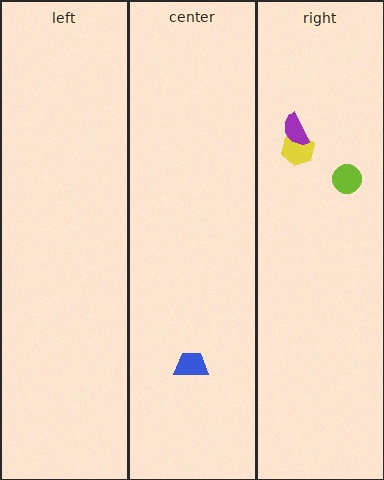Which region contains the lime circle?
The right region.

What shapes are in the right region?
The yellow hexagon, the lime circle, the purple semicircle.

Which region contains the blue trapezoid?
The center region.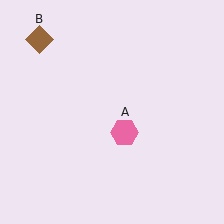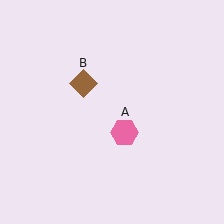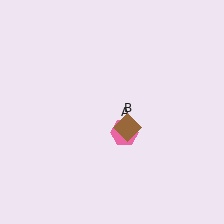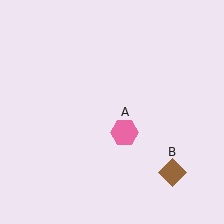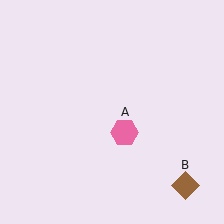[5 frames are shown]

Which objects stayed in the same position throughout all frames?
Pink hexagon (object A) remained stationary.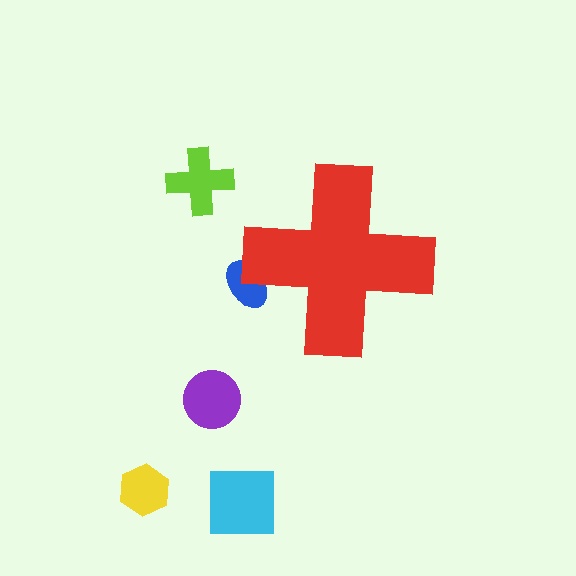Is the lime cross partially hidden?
No, the lime cross is fully visible.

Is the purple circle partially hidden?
No, the purple circle is fully visible.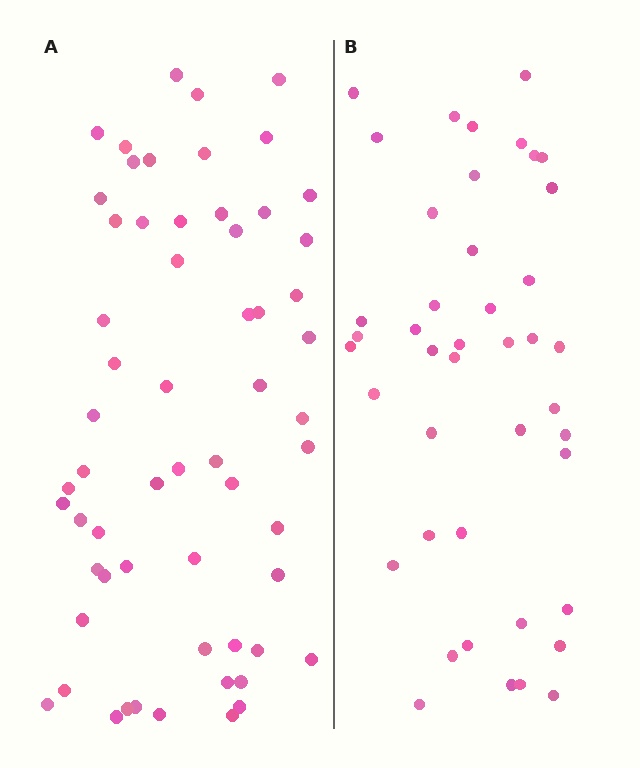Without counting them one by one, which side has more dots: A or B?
Region A (the left region) has more dots.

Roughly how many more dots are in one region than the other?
Region A has approximately 15 more dots than region B.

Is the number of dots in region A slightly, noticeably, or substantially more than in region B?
Region A has noticeably more, but not dramatically so. The ratio is roughly 1.4 to 1.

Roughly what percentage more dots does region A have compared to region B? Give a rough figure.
About 40% more.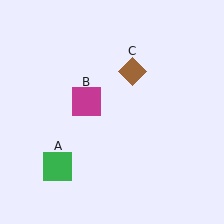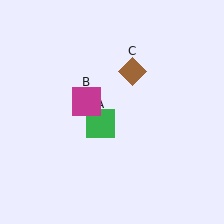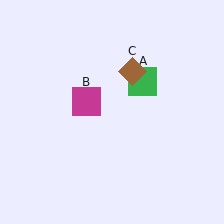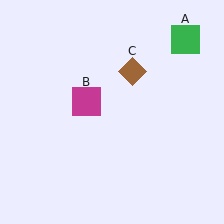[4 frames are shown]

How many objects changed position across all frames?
1 object changed position: green square (object A).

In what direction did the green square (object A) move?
The green square (object A) moved up and to the right.